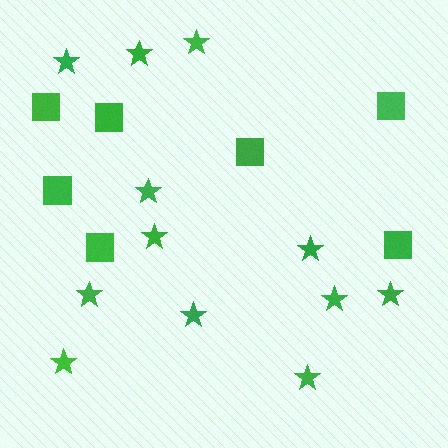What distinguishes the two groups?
There are 2 groups: one group of stars (12) and one group of squares (7).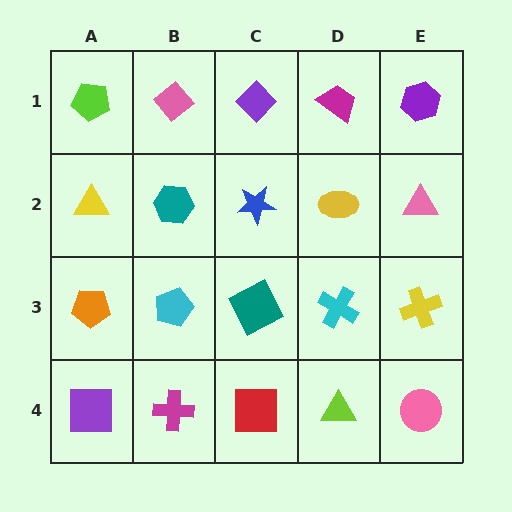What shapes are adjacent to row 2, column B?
A pink diamond (row 1, column B), a cyan pentagon (row 3, column B), a yellow triangle (row 2, column A), a blue star (row 2, column C).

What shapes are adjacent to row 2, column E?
A purple hexagon (row 1, column E), a yellow cross (row 3, column E), a yellow ellipse (row 2, column D).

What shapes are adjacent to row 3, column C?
A blue star (row 2, column C), a red square (row 4, column C), a cyan pentagon (row 3, column B), a cyan cross (row 3, column D).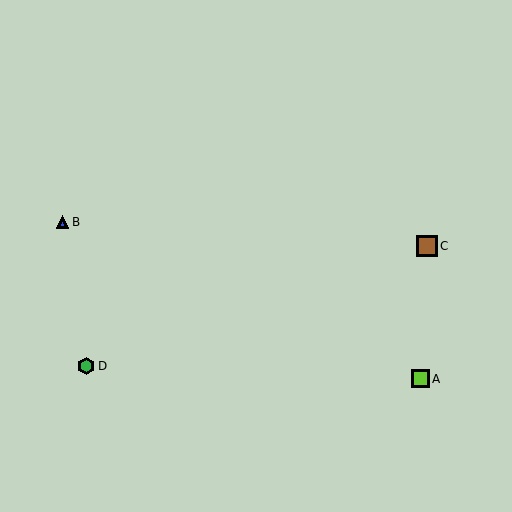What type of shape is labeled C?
Shape C is a brown square.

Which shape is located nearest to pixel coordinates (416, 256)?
The brown square (labeled C) at (427, 246) is nearest to that location.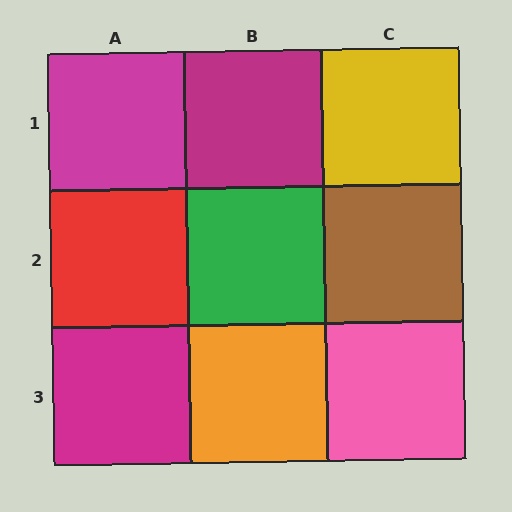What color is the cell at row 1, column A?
Magenta.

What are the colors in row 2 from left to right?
Red, green, brown.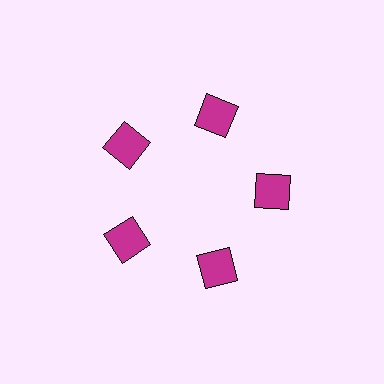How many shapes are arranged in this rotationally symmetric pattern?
There are 5 shapes, arranged in 5 groups of 1.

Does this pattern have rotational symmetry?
Yes, this pattern has 5-fold rotational symmetry. It looks the same after rotating 72 degrees around the center.